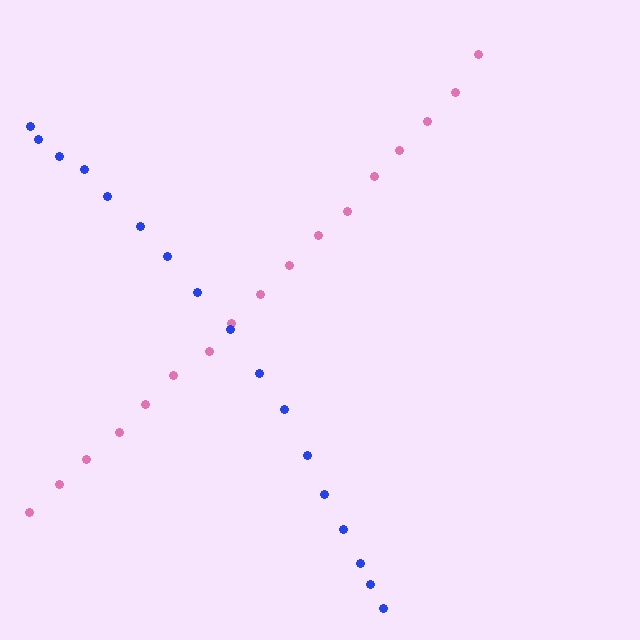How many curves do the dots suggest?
There are 2 distinct paths.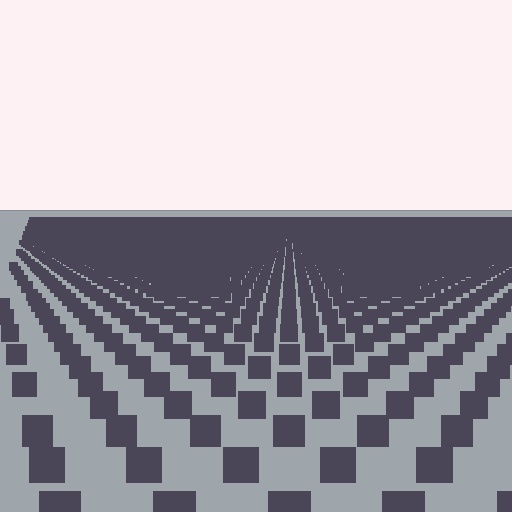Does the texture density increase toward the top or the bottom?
Density increases toward the top.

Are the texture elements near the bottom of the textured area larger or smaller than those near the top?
Larger. Near the bottom, elements are closer to the viewer and appear at a bigger on-screen size.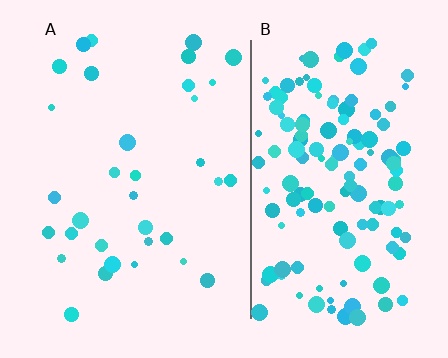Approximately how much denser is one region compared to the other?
Approximately 4.4× — region B over region A.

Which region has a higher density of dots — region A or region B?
B (the right).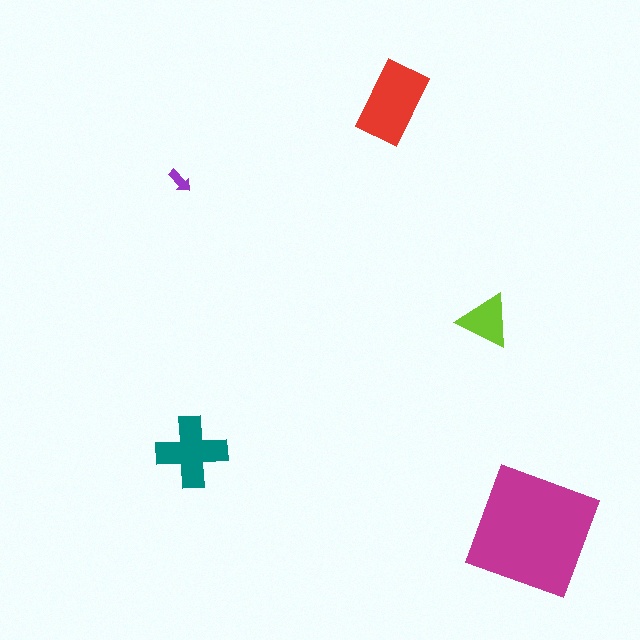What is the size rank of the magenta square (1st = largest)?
1st.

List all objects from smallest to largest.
The purple arrow, the lime triangle, the teal cross, the red rectangle, the magenta square.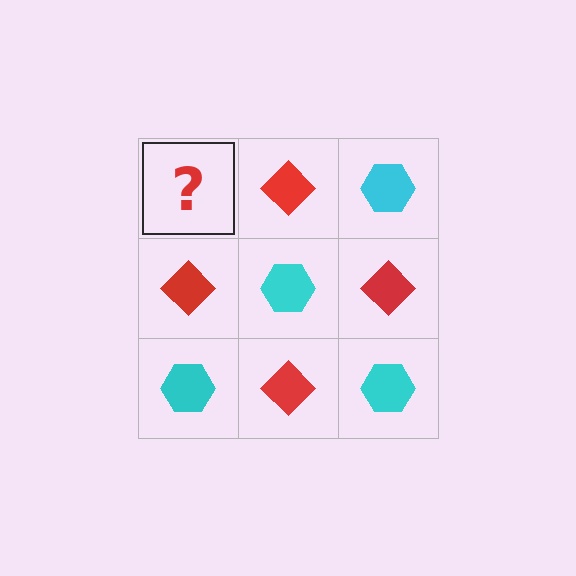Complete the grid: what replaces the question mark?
The question mark should be replaced with a cyan hexagon.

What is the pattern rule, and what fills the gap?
The rule is that it alternates cyan hexagon and red diamond in a checkerboard pattern. The gap should be filled with a cyan hexagon.